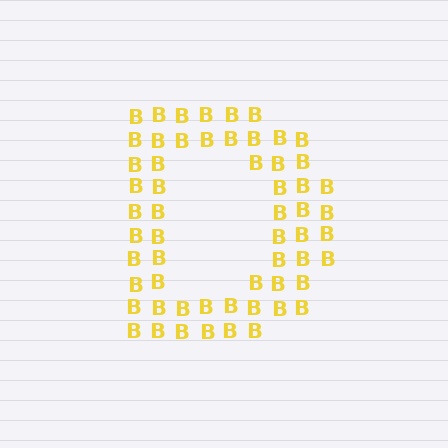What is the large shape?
The large shape is the letter D.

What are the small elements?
The small elements are letter B's.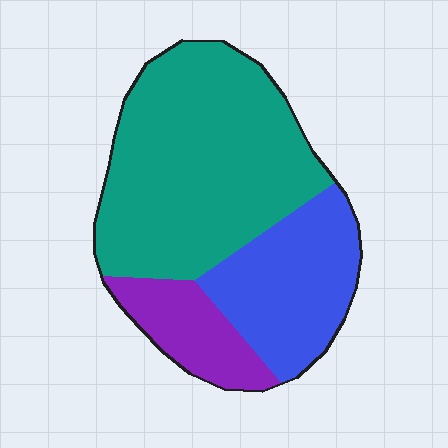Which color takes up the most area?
Teal, at roughly 60%.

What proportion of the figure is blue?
Blue covers 28% of the figure.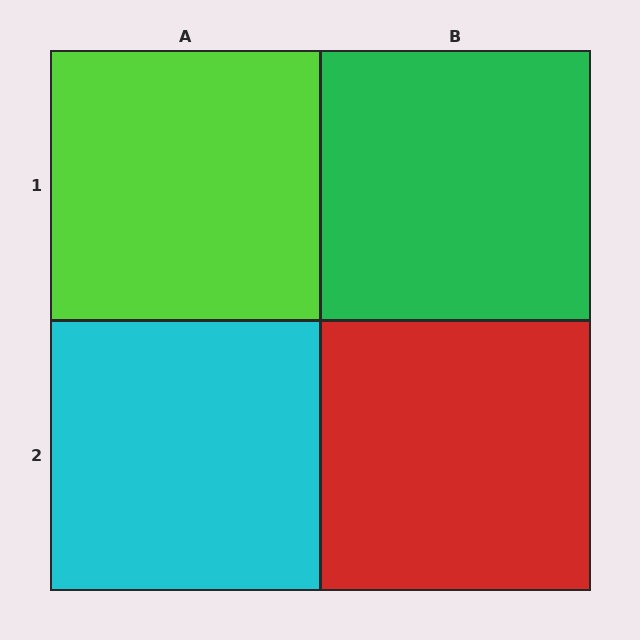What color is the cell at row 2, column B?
Red.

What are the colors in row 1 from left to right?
Lime, green.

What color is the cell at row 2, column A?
Cyan.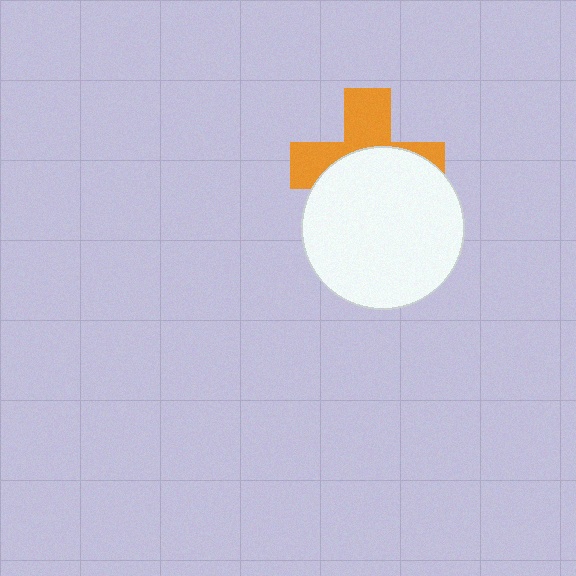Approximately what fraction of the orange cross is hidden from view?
Roughly 55% of the orange cross is hidden behind the white circle.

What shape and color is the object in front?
The object in front is a white circle.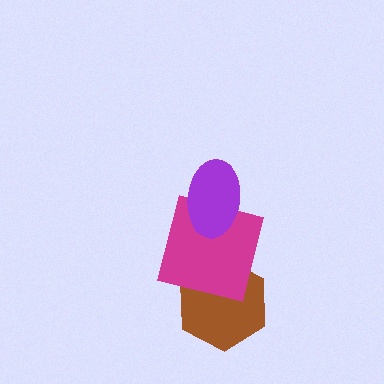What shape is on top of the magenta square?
The purple ellipse is on top of the magenta square.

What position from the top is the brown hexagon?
The brown hexagon is 3rd from the top.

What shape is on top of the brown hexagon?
The magenta square is on top of the brown hexagon.